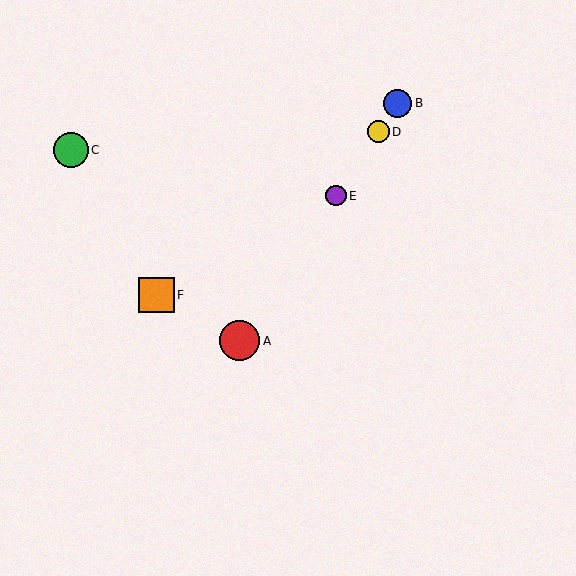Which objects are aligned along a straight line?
Objects A, B, D, E are aligned along a straight line.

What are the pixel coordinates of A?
Object A is at (240, 341).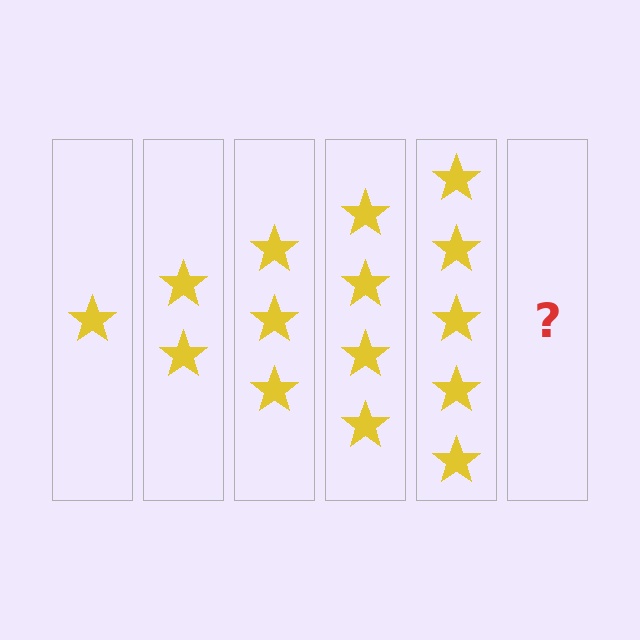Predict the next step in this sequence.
The next step is 6 stars.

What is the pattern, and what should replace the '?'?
The pattern is that each step adds one more star. The '?' should be 6 stars.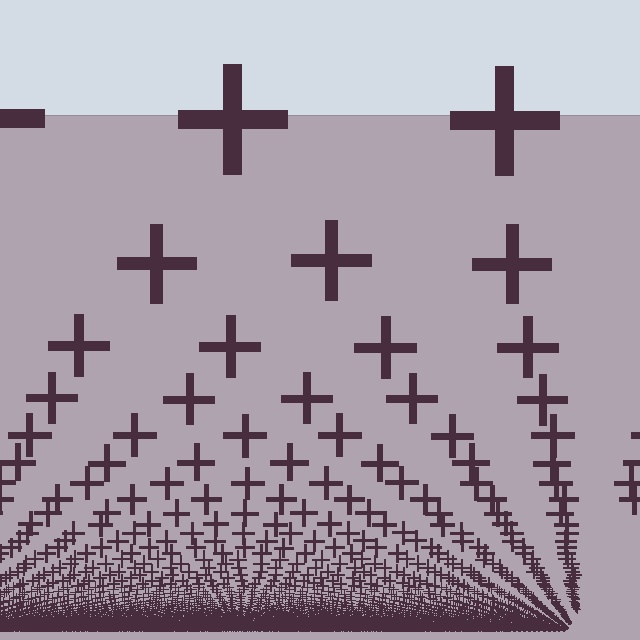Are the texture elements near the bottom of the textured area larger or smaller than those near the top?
Smaller. The gradient is inverted — elements near the bottom are smaller and denser.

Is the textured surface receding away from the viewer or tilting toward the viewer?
The surface appears to tilt toward the viewer. Texture elements get larger and sparser toward the top.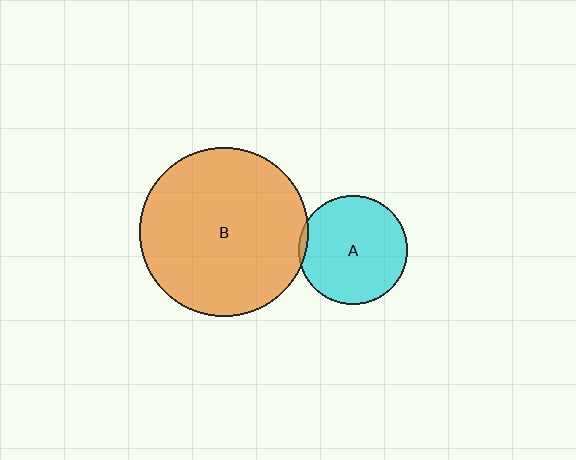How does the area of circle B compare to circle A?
Approximately 2.4 times.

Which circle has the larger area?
Circle B (orange).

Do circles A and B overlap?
Yes.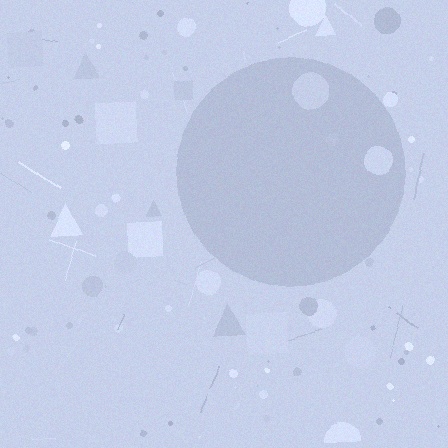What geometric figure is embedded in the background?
A circle is embedded in the background.